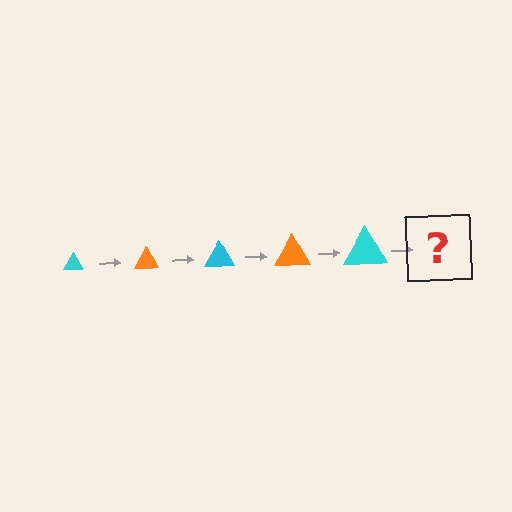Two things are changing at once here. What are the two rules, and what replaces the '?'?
The two rules are that the triangle grows larger each step and the color cycles through cyan and orange. The '?' should be an orange triangle, larger than the previous one.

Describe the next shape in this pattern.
It should be an orange triangle, larger than the previous one.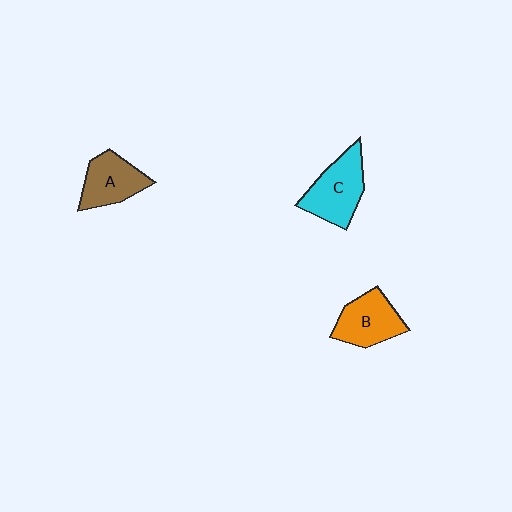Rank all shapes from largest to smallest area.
From largest to smallest: C (cyan), B (orange), A (brown).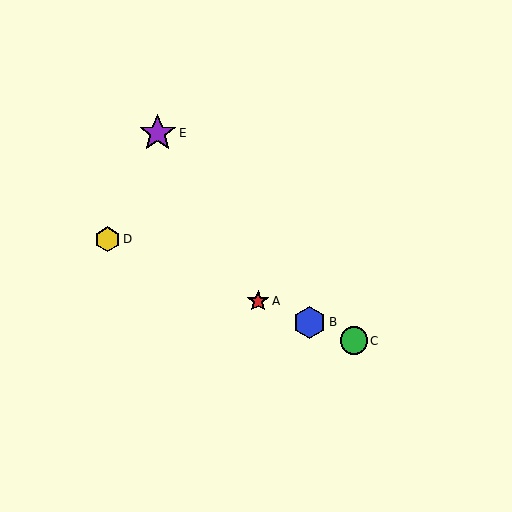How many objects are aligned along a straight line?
4 objects (A, B, C, D) are aligned along a straight line.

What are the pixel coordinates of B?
Object B is at (310, 323).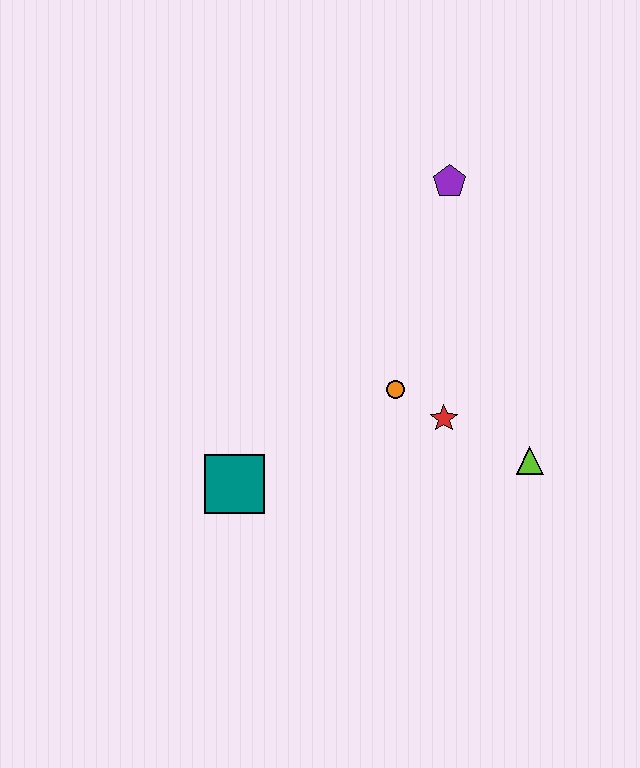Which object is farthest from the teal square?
The purple pentagon is farthest from the teal square.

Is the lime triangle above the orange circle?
No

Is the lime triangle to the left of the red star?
No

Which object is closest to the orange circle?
The red star is closest to the orange circle.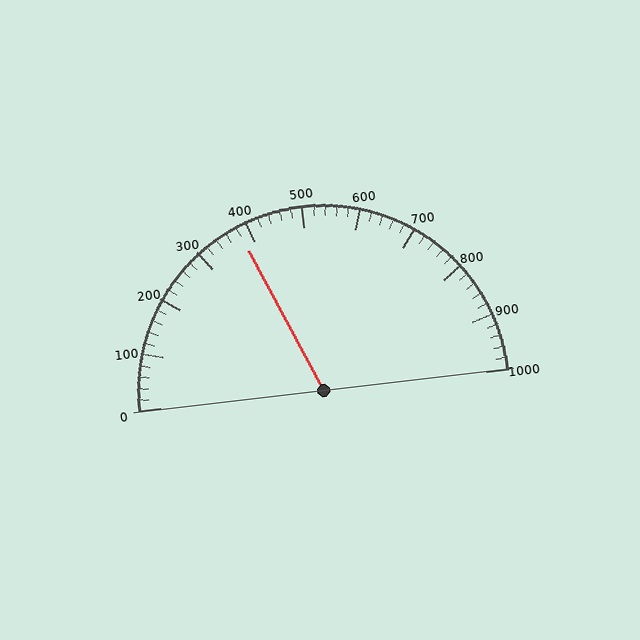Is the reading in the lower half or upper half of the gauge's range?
The reading is in the lower half of the range (0 to 1000).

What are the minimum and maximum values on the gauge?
The gauge ranges from 0 to 1000.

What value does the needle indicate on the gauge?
The needle indicates approximately 380.